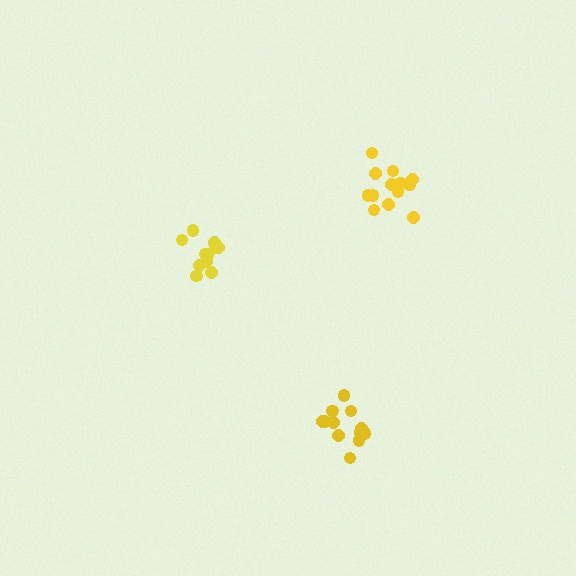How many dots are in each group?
Group 1: 12 dots, Group 2: 13 dots, Group 3: 11 dots (36 total).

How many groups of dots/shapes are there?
There are 3 groups.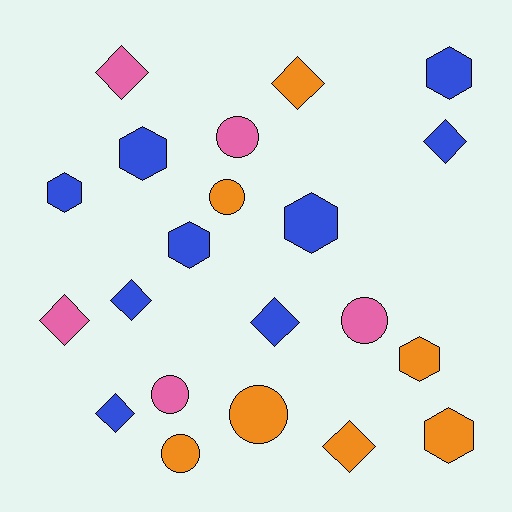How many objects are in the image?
There are 21 objects.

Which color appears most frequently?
Blue, with 9 objects.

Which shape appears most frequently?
Diamond, with 8 objects.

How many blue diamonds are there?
There are 4 blue diamonds.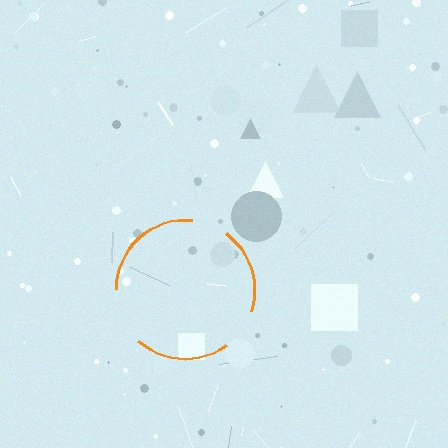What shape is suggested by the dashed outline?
The dashed outline suggests a circle.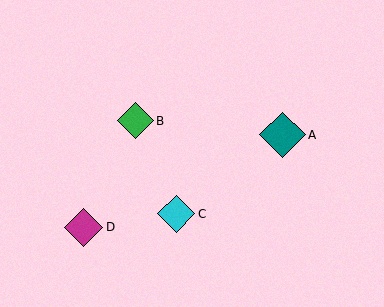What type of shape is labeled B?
Shape B is a green diamond.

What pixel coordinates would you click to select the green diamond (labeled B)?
Click at (135, 121) to select the green diamond B.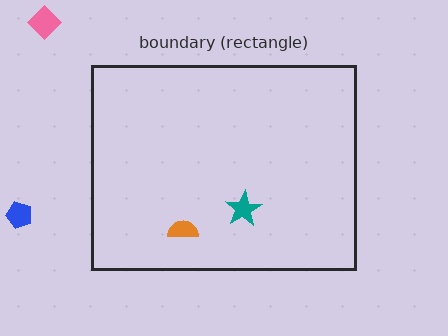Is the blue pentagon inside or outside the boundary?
Outside.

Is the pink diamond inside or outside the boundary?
Outside.